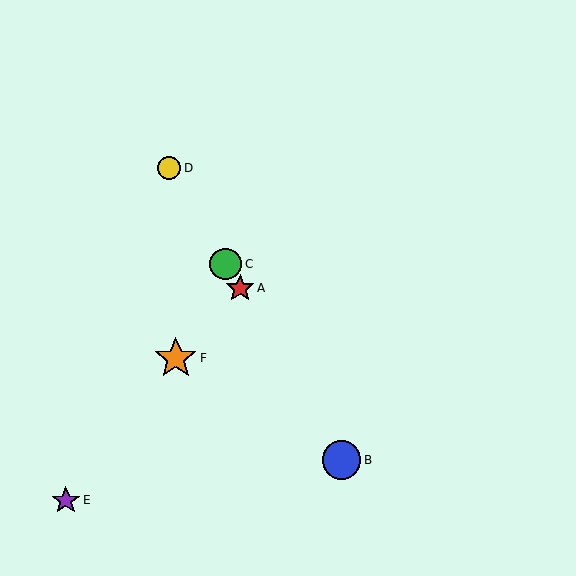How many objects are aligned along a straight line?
4 objects (A, B, C, D) are aligned along a straight line.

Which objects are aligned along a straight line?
Objects A, B, C, D are aligned along a straight line.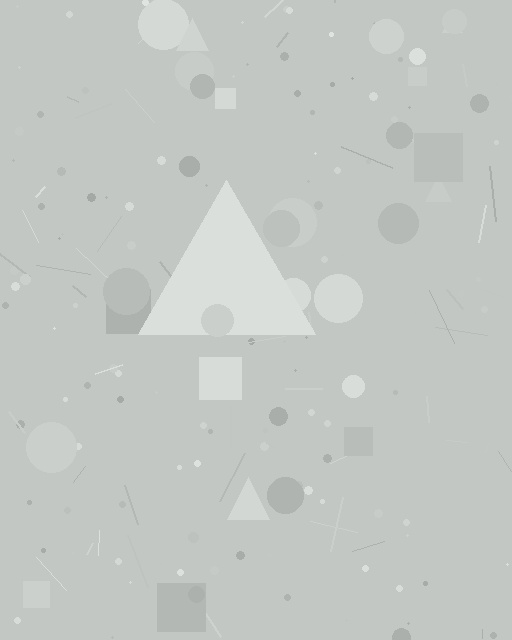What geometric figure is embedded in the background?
A triangle is embedded in the background.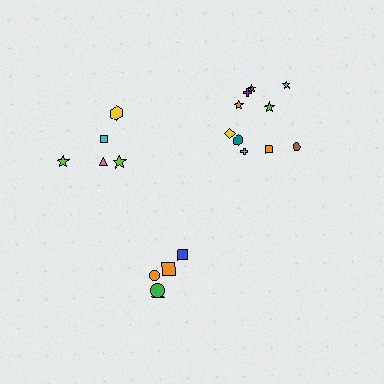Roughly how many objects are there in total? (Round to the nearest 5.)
Roughly 20 objects in total.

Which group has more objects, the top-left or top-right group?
The top-right group.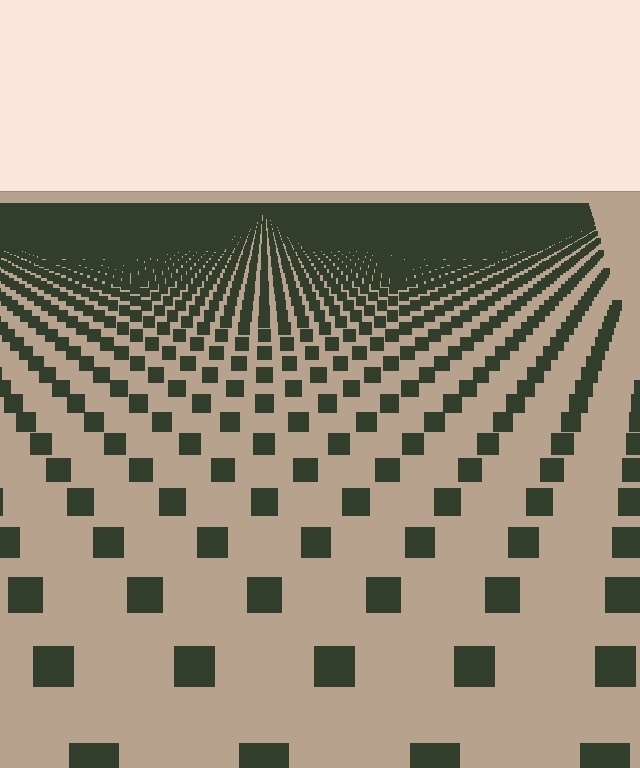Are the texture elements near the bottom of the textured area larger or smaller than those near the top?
Larger. Near the bottom, elements are closer to the viewer and appear at a bigger on-screen size.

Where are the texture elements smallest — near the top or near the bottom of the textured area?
Near the top.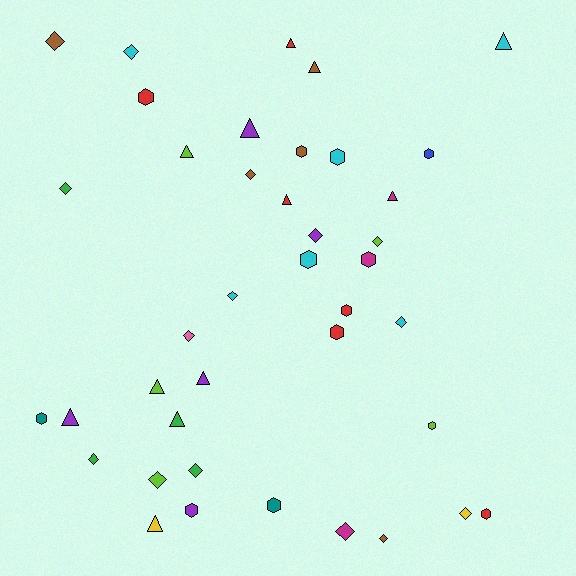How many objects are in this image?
There are 40 objects.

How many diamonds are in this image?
There are 15 diamonds.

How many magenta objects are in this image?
There are 3 magenta objects.